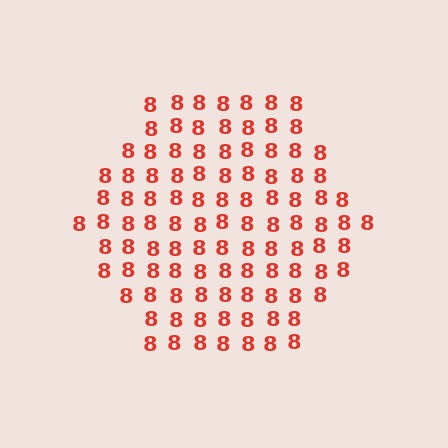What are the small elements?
The small elements are digit 8's.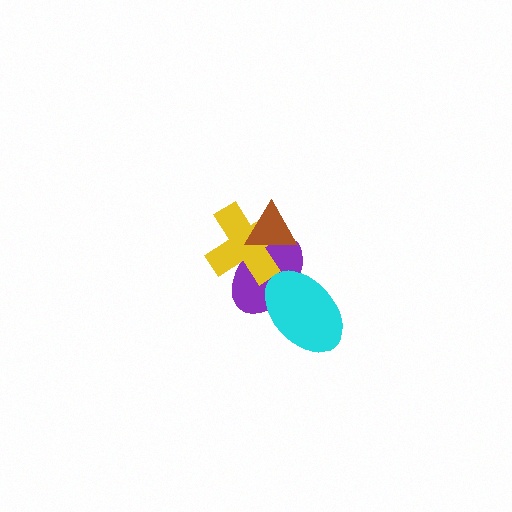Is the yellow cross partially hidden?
Yes, it is partially covered by another shape.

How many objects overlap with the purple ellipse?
3 objects overlap with the purple ellipse.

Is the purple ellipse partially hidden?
Yes, it is partially covered by another shape.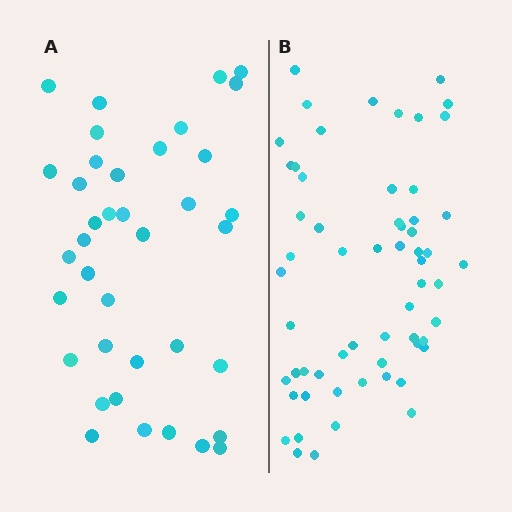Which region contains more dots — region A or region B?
Region B (the right region) has more dots.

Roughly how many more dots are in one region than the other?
Region B has approximately 20 more dots than region A.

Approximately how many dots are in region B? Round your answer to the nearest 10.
About 60 dots.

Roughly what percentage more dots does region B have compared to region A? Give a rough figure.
About 60% more.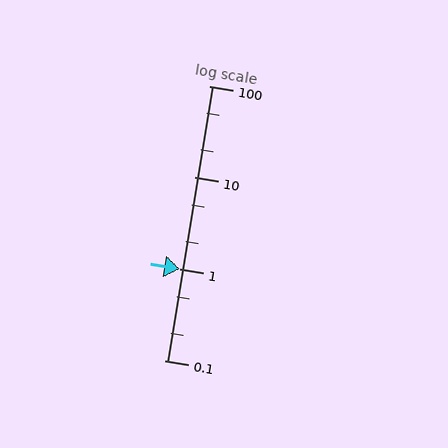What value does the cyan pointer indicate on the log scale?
The pointer indicates approximately 1.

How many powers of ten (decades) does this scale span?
The scale spans 3 decades, from 0.1 to 100.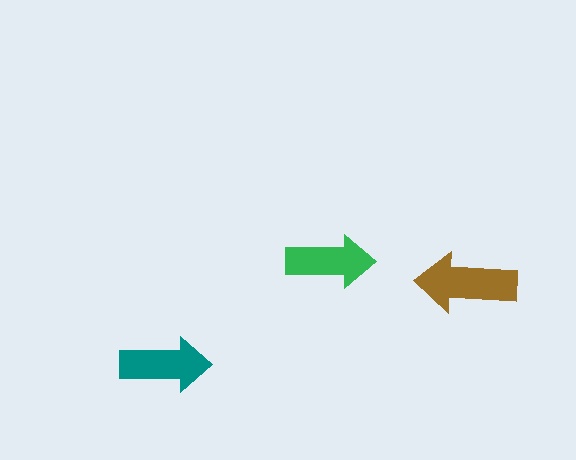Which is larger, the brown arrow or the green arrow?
The brown one.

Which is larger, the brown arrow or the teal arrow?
The brown one.